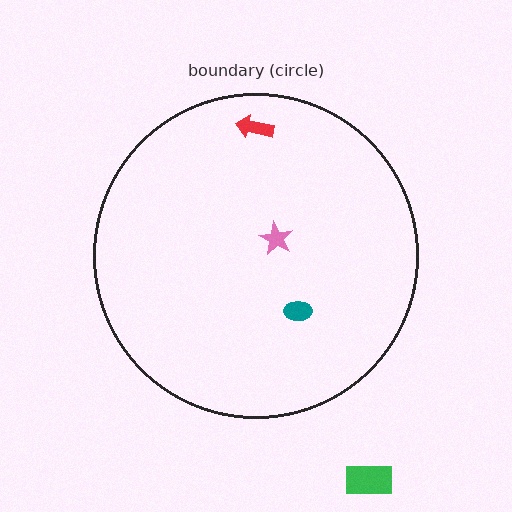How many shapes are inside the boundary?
3 inside, 1 outside.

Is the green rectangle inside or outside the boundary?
Outside.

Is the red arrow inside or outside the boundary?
Inside.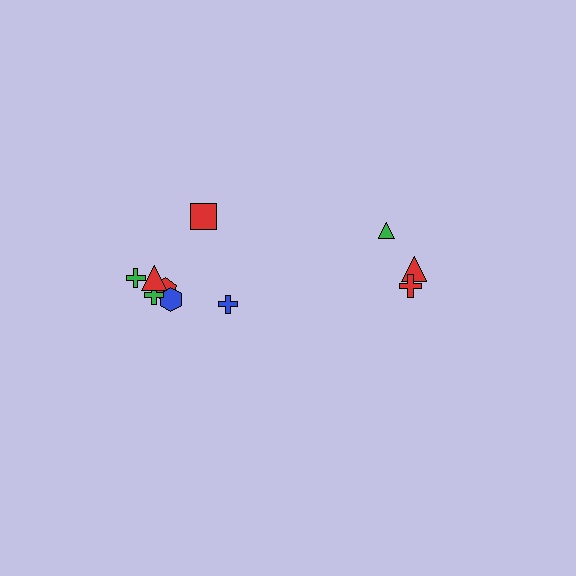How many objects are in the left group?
There are 7 objects.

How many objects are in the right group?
There are 3 objects.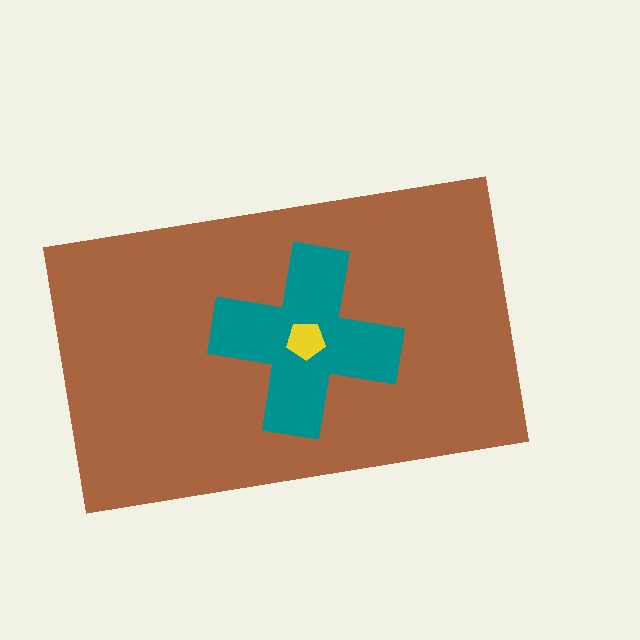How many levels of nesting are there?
3.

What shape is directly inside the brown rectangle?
The teal cross.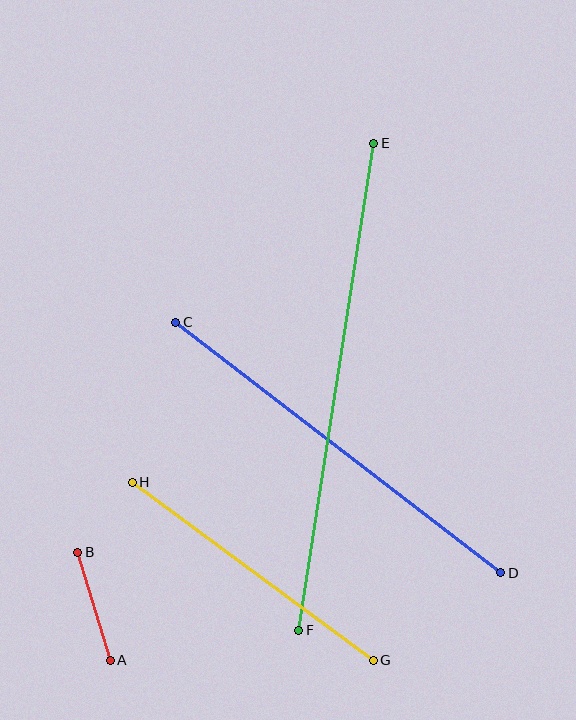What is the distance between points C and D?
The distance is approximately 410 pixels.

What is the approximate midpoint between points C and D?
The midpoint is at approximately (338, 447) pixels.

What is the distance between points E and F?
The distance is approximately 493 pixels.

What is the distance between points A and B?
The distance is approximately 113 pixels.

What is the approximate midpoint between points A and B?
The midpoint is at approximately (94, 606) pixels.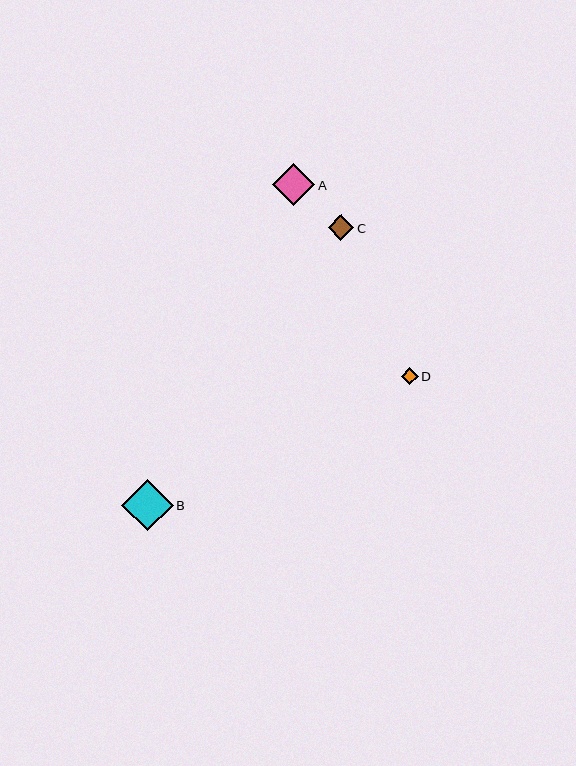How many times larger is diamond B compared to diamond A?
Diamond B is approximately 1.2 times the size of diamond A.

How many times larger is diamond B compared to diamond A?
Diamond B is approximately 1.2 times the size of diamond A.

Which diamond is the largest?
Diamond B is the largest with a size of approximately 52 pixels.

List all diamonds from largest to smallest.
From largest to smallest: B, A, C, D.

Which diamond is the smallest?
Diamond D is the smallest with a size of approximately 17 pixels.